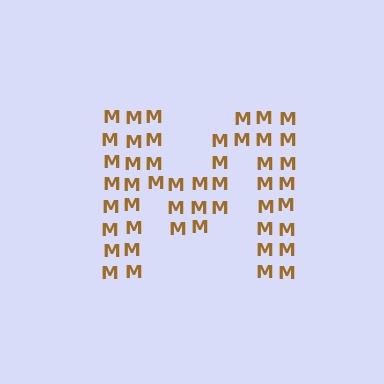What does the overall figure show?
The overall figure shows the letter M.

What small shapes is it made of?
It is made of small letter M's.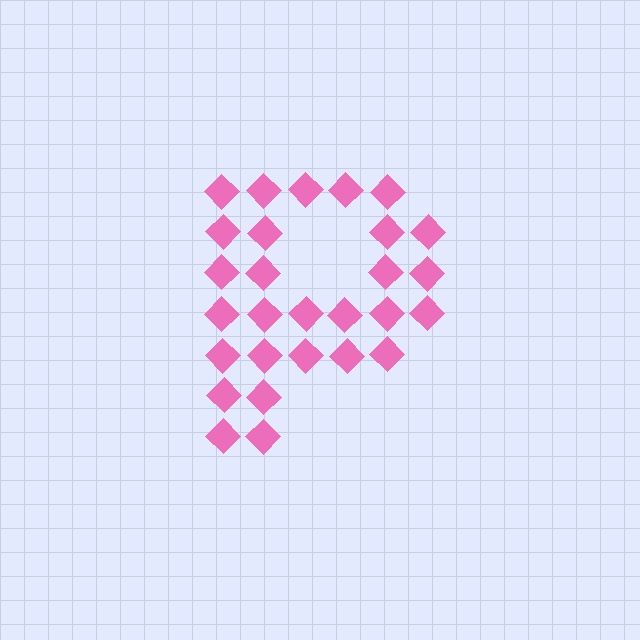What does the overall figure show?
The overall figure shows the letter P.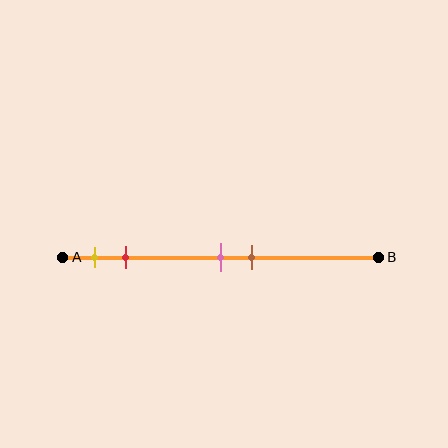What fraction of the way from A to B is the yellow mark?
The yellow mark is approximately 10% (0.1) of the way from A to B.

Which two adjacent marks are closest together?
The pink and brown marks are the closest adjacent pair.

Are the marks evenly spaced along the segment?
No, the marks are not evenly spaced.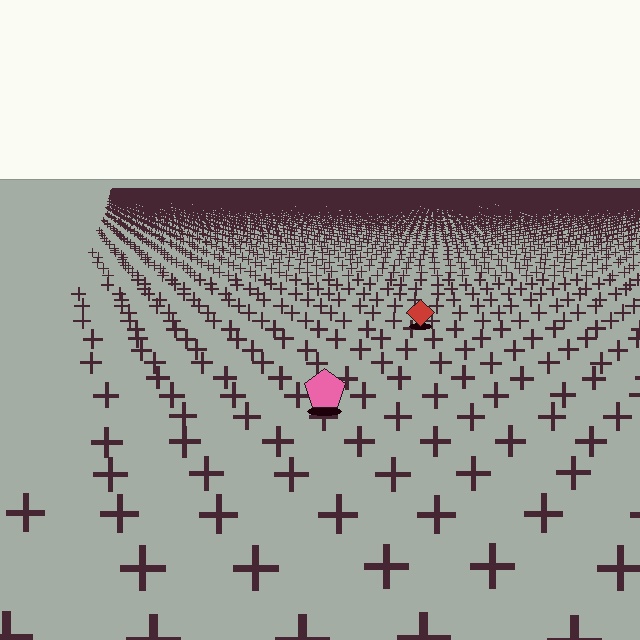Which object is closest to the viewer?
The pink pentagon is closest. The texture marks near it are larger and more spread out.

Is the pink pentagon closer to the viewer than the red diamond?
Yes. The pink pentagon is closer — you can tell from the texture gradient: the ground texture is coarser near it.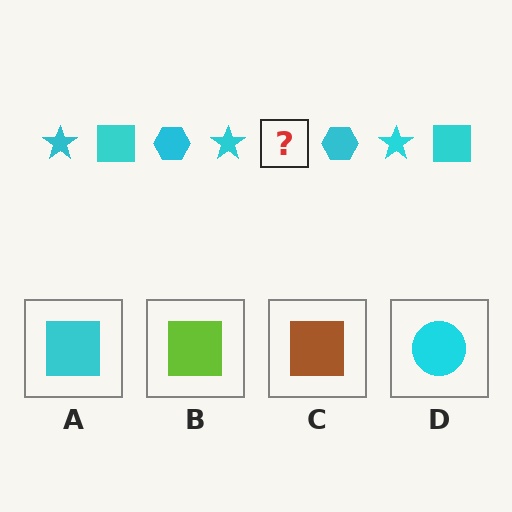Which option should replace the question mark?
Option A.